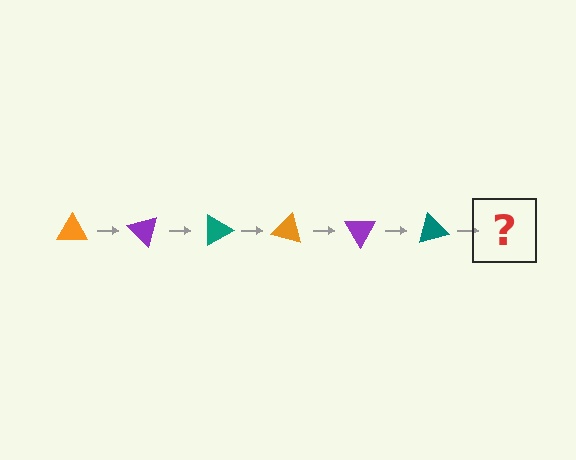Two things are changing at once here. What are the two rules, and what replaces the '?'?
The two rules are that it rotates 45 degrees each step and the color cycles through orange, purple, and teal. The '?' should be an orange triangle, rotated 270 degrees from the start.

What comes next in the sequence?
The next element should be an orange triangle, rotated 270 degrees from the start.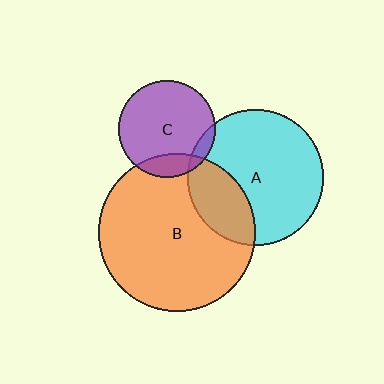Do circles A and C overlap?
Yes.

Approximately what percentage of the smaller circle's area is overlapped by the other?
Approximately 10%.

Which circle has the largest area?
Circle B (orange).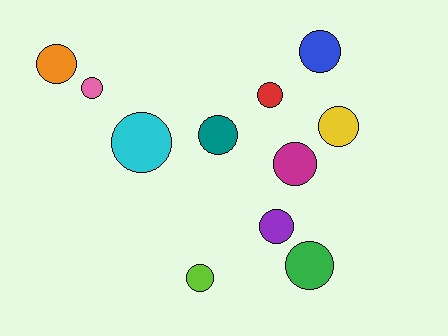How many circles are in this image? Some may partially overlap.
There are 11 circles.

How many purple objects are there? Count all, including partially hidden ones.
There is 1 purple object.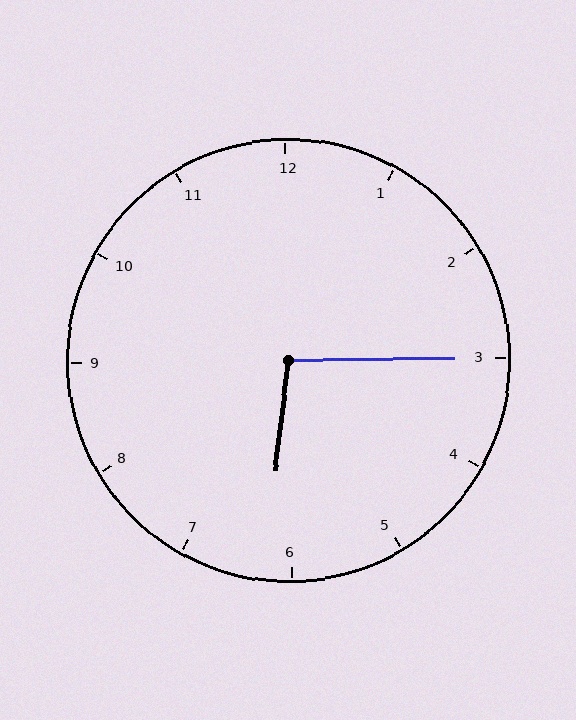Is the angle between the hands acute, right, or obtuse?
It is obtuse.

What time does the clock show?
6:15.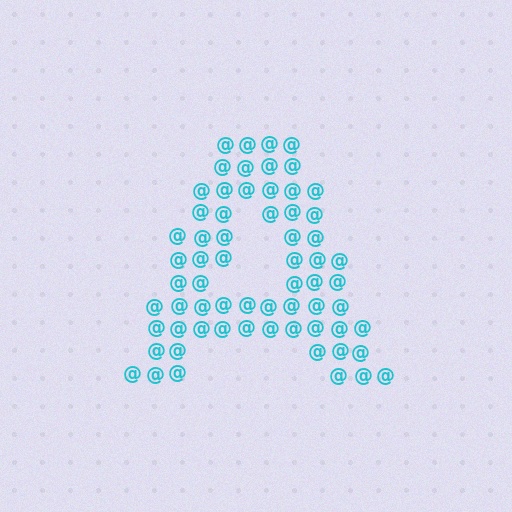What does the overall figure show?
The overall figure shows the letter A.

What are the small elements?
The small elements are at signs.